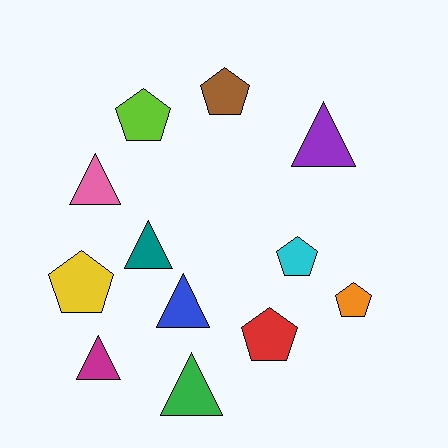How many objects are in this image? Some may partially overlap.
There are 12 objects.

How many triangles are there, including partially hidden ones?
There are 6 triangles.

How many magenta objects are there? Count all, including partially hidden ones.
There is 1 magenta object.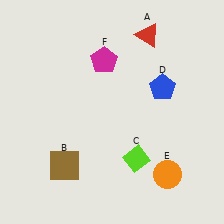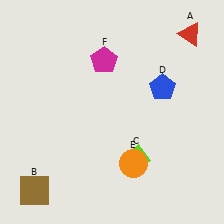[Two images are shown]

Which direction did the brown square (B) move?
The brown square (B) moved left.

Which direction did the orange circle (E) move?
The orange circle (E) moved left.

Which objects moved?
The objects that moved are: the red triangle (A), the brown square (B), the orange circle (E).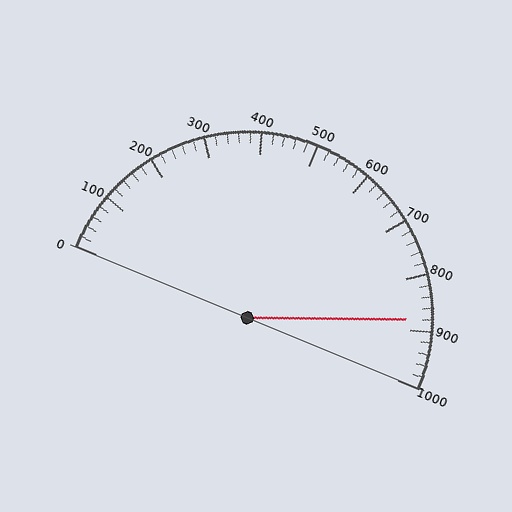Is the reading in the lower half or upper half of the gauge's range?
The reading is in the upper half of the range (0 to 1000).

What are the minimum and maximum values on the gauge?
The gauge ranges from 0 to 1000.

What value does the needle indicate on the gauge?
The needle indicates approximately 880.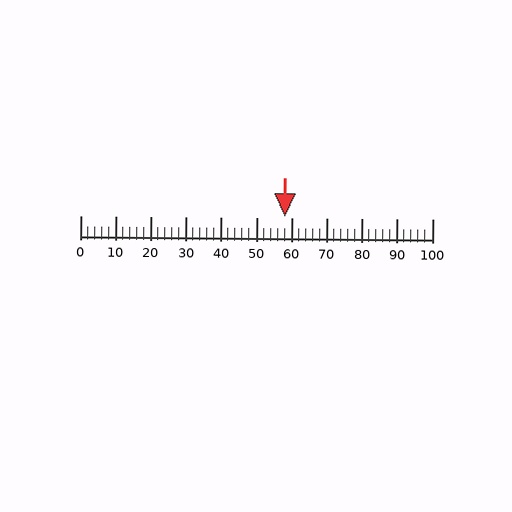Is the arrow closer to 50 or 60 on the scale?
The arrow is closer to 60.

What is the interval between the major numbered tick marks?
The major tick marks are spaced 10 units apart.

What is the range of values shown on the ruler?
The ruler shows values from 0 to 100.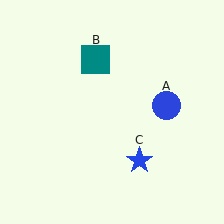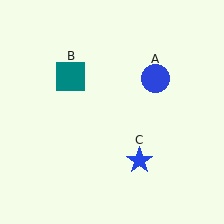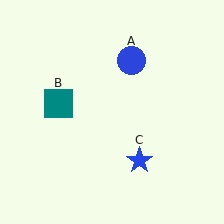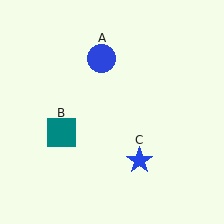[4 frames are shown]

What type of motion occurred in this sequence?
The blue circle (object A), teal square (object B) rotated counterclockwise around the center of the scene.